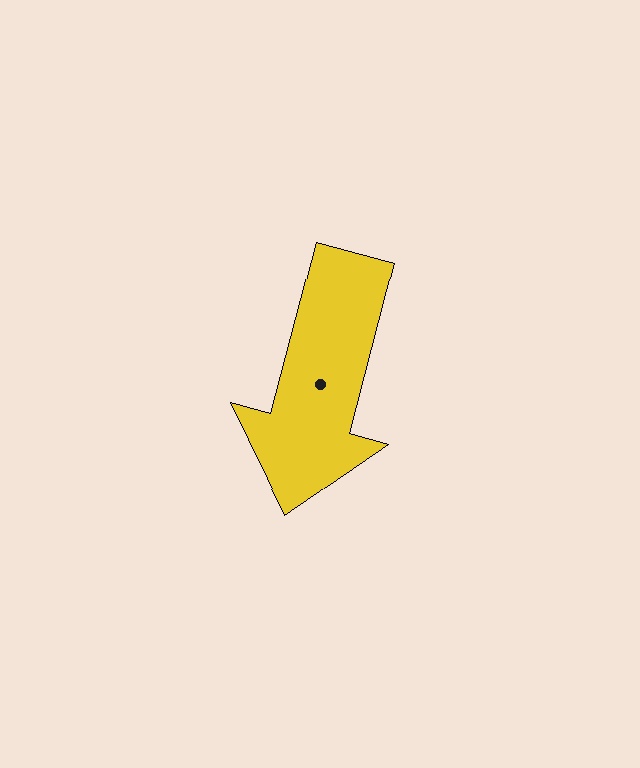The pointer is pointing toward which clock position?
Roughly 6 o'clock.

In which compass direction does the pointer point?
South.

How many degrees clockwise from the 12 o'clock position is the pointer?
Approximately 195 degrees.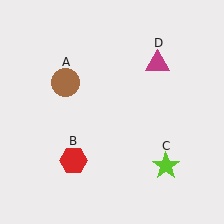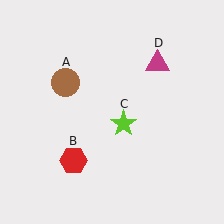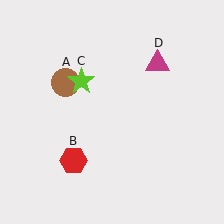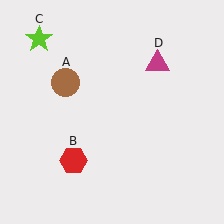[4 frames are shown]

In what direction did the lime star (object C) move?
The lime star (object C) moved up and to the left.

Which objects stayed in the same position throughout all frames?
Brown circle (object A) and red hexagon (object B) and magenta triangle (object D) remained stationary.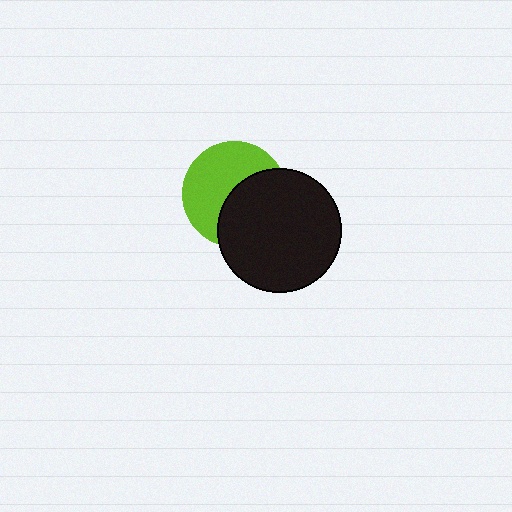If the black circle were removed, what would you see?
You would see the complete lime circle.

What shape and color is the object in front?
The object in front is a black circle.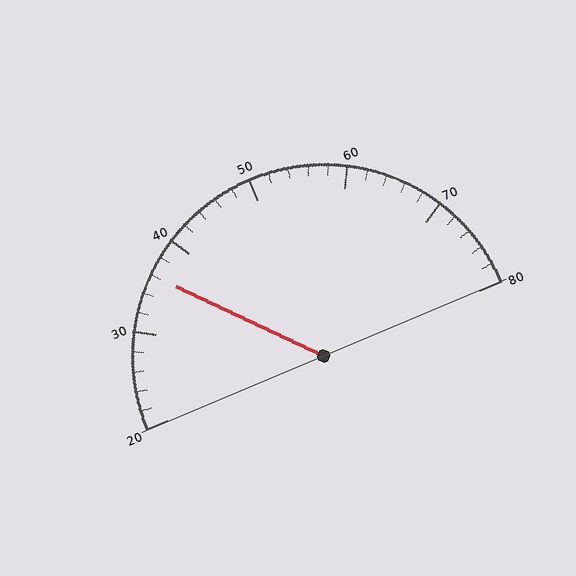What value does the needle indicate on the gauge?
The needle indicates approximately 36.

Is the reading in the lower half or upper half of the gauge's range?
The reading is in the lower half of the range (20 to 80).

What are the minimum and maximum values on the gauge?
The gauge ranges from 20 to 80.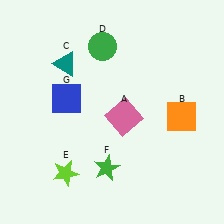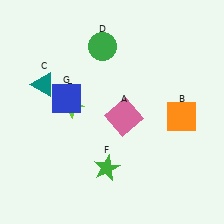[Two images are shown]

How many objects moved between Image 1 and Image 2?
2 objects moved between the two images.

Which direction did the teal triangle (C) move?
The teal triangle (C) moved left.